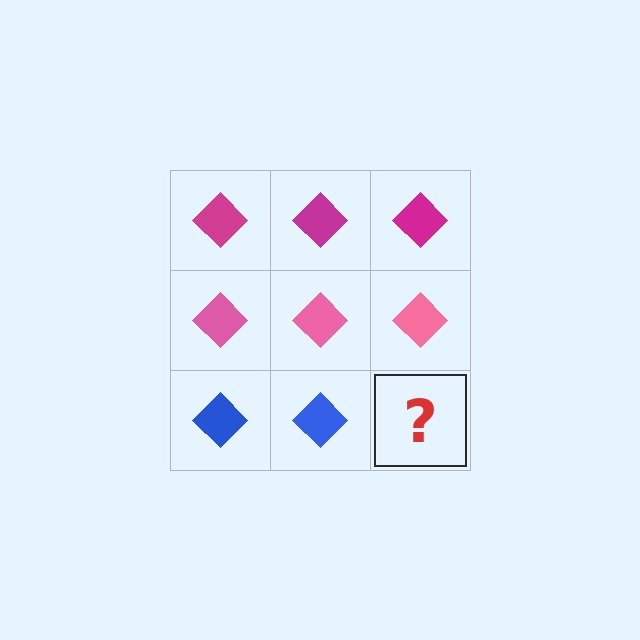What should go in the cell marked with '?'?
The missing cell should contain a blue diamond.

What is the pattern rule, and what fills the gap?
The rule is that each row has a consistent color. The gap should be filled with a blue diamond.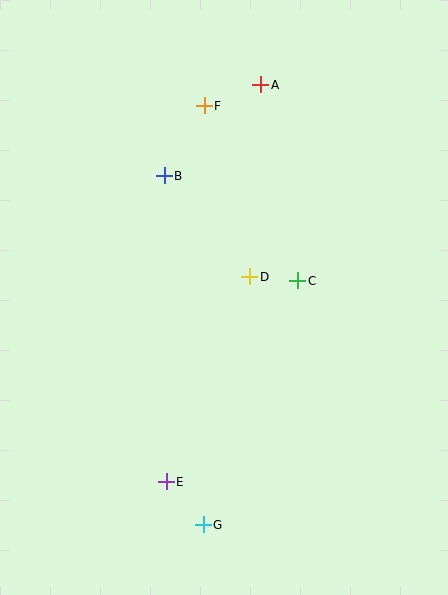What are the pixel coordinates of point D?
Point D is at (250, 277).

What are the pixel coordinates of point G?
Point G is at (203, 525).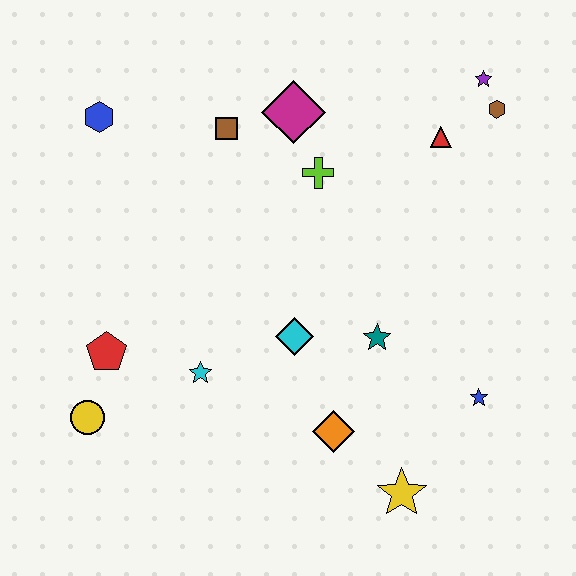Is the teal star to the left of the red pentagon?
No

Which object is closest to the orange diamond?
The yellow star is closest to the orange diamond.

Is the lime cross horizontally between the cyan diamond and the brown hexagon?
Yes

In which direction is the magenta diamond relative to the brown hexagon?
The magenta diamond is to the left of the brown hexagon.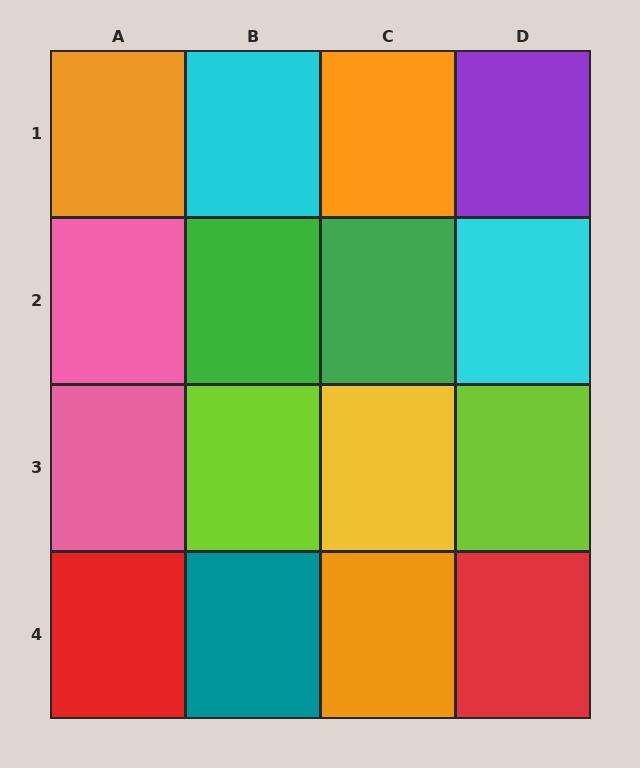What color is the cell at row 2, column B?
Green.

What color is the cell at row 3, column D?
Lime.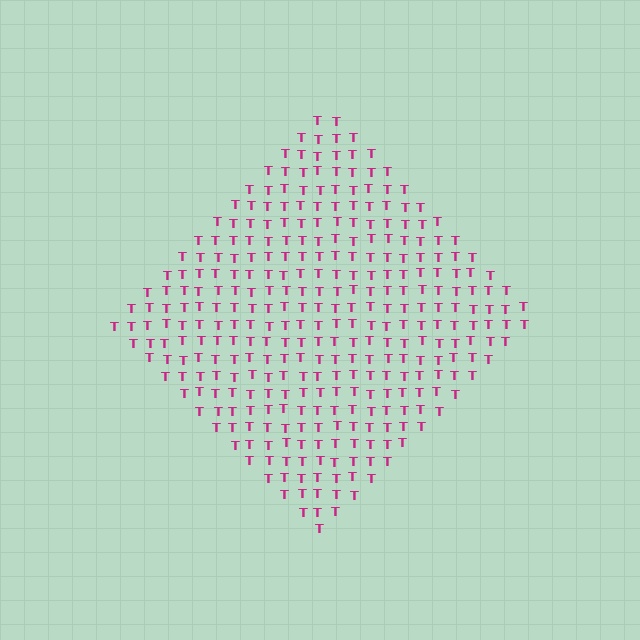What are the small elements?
The small elements are letter T's.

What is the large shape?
The large shape is a diamond.